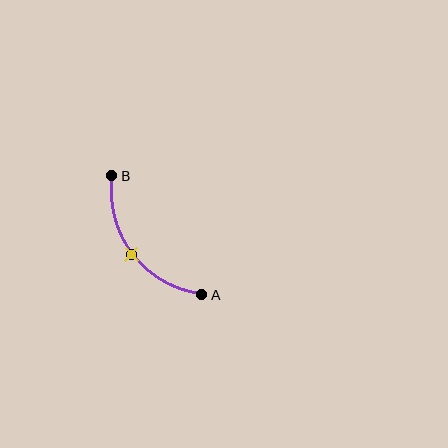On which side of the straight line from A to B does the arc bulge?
The arc bulges below and to the left of the straight line connecting A and B.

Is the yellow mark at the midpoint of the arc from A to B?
Yes. The yellow mark lies on the arc at equal arc-length from both A and B — it is the arc midpoint.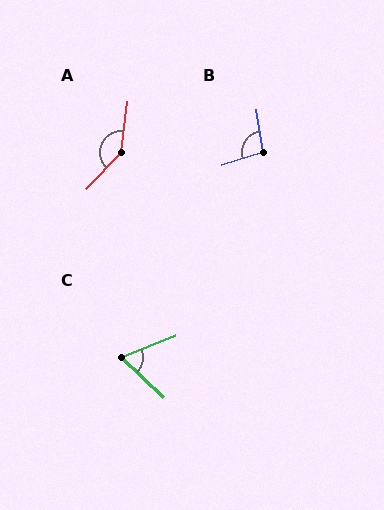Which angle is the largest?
A, at approximately 143 degrees.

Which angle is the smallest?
C, at approximately 66 degrees.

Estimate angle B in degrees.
Approximately 98 degrees.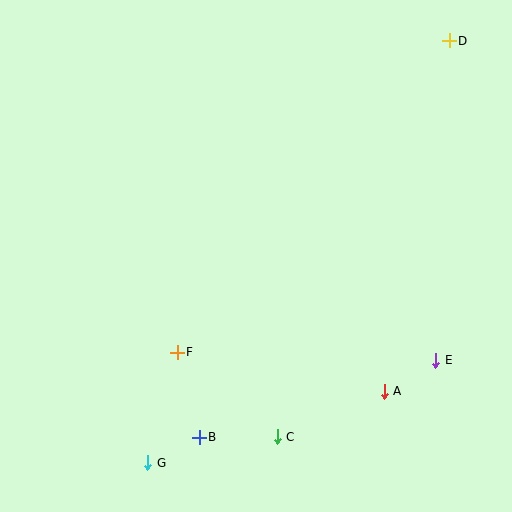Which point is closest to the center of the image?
Point F at (177, 352) is closest to the center.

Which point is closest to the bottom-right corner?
Point E is closest to the bottom-right corner.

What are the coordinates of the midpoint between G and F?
The midpoint between G and F is at (162, 407).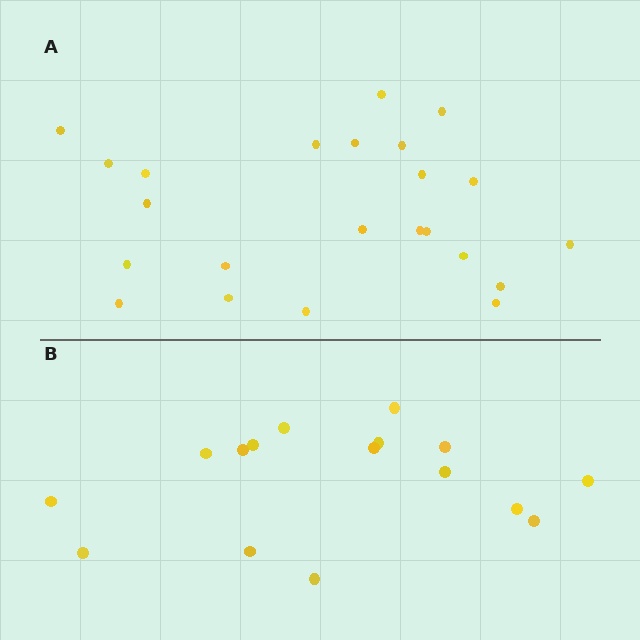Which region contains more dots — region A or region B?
Region A (the top region) has more dots.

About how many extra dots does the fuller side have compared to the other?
Region A has roughly 8 or so more dots than region B.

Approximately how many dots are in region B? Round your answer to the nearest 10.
About 20 dots. (The exact count is 16, which rounds to 20.)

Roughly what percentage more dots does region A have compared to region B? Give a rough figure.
About 45% more.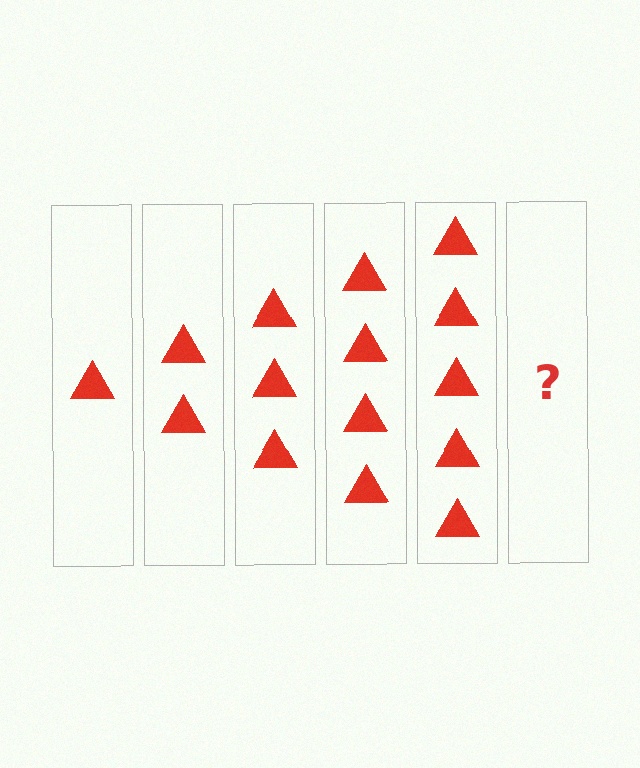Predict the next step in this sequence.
The next step is 6 triangles.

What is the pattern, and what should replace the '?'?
The pattern is that each step adds one more triangle. The '?' should be 6 triangles.